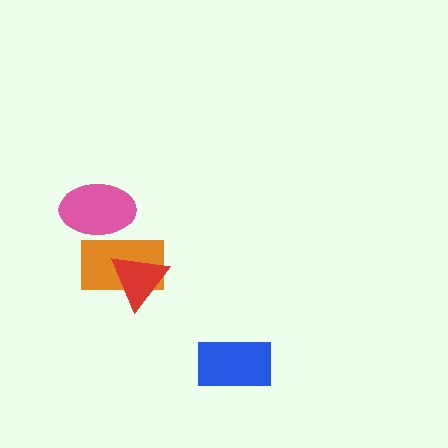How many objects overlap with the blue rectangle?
0 objects overlap with the blue rectangle.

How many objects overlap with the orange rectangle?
2 objects overlap with the orange rectangle.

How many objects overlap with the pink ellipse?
1 object overlaps with the pink ellipse.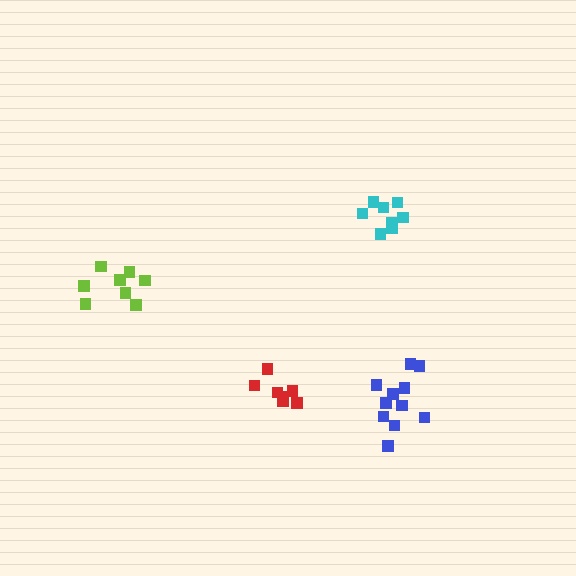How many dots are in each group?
Group 1: 7 dots, Group 2: 11 dots, Group 3: 8 dots, Group 4: 8 dots (34 total).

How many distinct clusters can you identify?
There are 4 distinct clusters.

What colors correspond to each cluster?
The clusters are colored: red, blue, lime, cyan.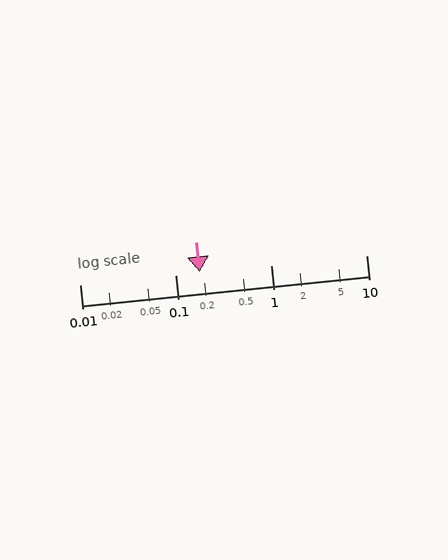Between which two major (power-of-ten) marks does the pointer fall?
The pointer is between 0.1 and 1.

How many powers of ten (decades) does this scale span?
The scale spans 3 decades, from 0.01 to 10.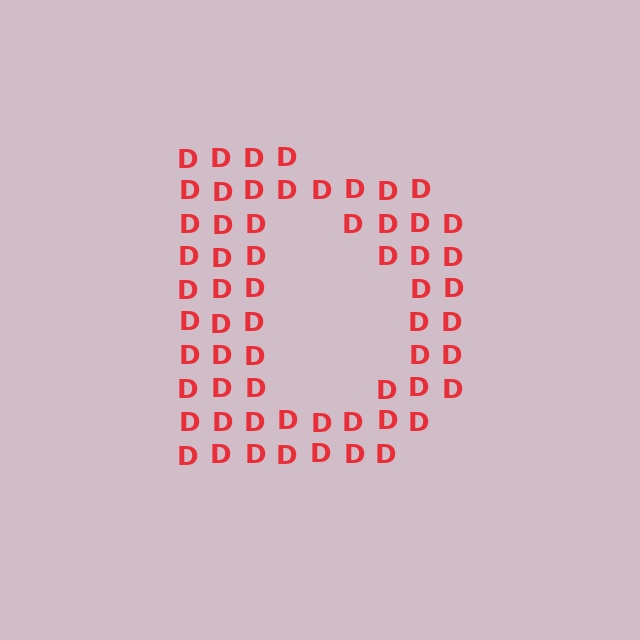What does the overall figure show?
The overall figure shows the letter D.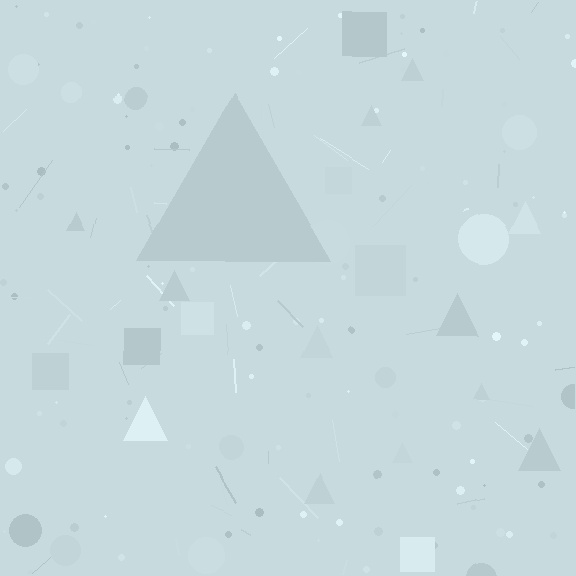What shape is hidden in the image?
A triangle is hidden in the image.